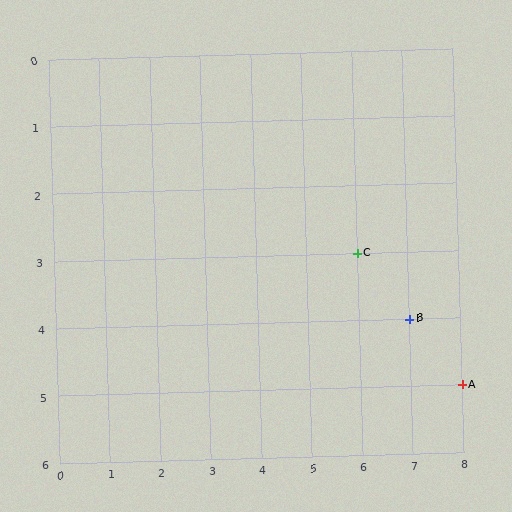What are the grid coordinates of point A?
Point A is at grid coordinates (8, 5).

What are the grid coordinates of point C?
Point C is at grid coordinates (6, 3).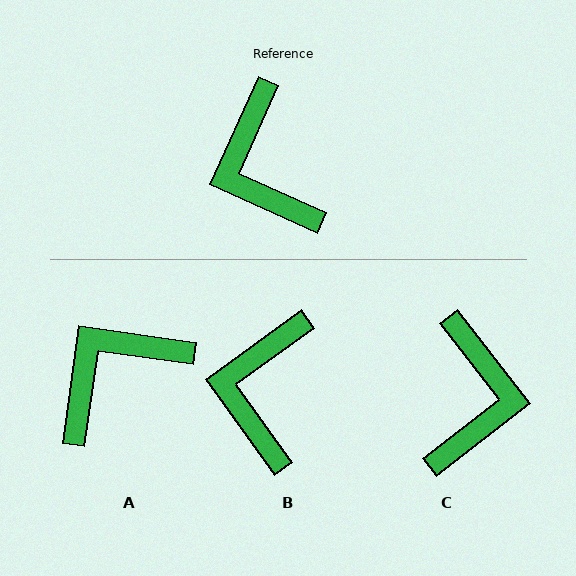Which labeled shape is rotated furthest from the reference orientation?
C, about 152 degrees away.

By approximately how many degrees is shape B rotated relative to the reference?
Approximately 30 degrees clockwise.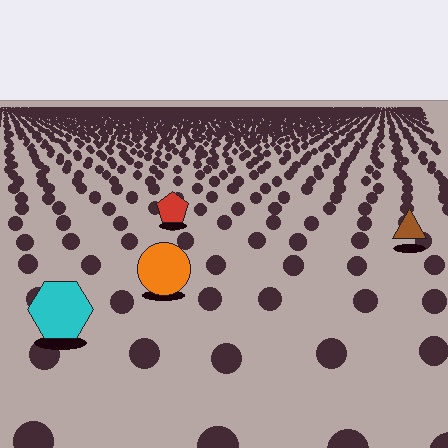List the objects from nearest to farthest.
From nearest to farthest: the cyan hexagon, the orange circle, the brown triangle, the red pentagon.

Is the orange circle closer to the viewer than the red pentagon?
Yes. The orange circle is closer — you can tell from the texture gradient: the ground texture is coarser near it.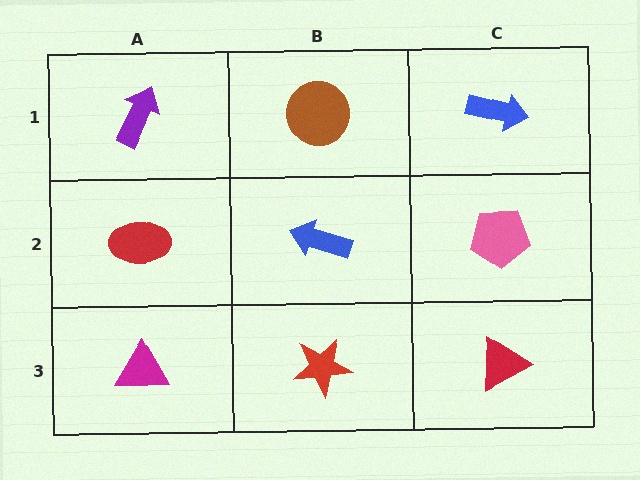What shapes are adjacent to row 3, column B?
A blue arrow (row 2, column B), a magenta triangle (row 3, column A), a red triangle (row 3, column C).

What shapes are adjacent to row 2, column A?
A purple arrow (row 1, column A), a magenta triangle (row 3, column A), a blue arrow (row 2, column B).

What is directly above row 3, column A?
A red ellipse.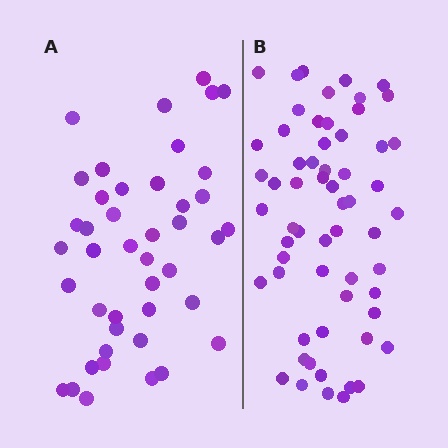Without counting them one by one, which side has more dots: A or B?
Region B (the right region) has more dots.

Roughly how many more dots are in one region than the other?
Region B has approximately 15 more dots than region A.